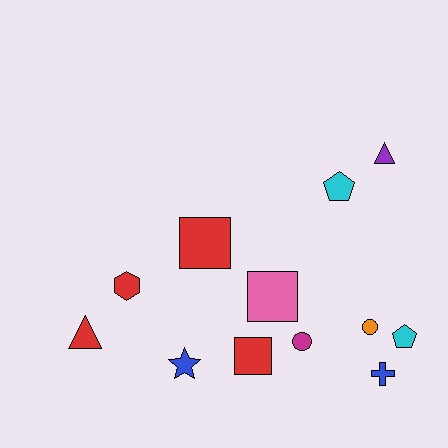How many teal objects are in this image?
There are no teal objects.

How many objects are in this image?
There are 12 objects.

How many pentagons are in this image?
There are 2 pentagons.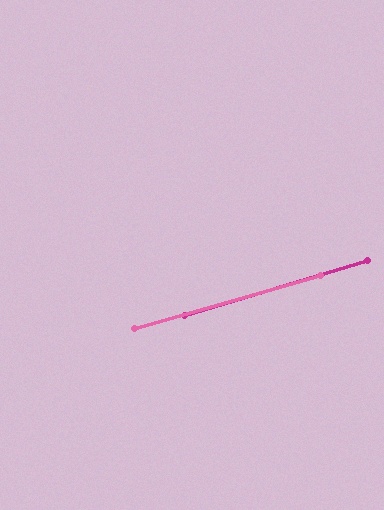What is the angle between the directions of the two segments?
Approximately 1 degree.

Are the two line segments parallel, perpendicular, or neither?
Parallel — their directions differ by only 0.7°.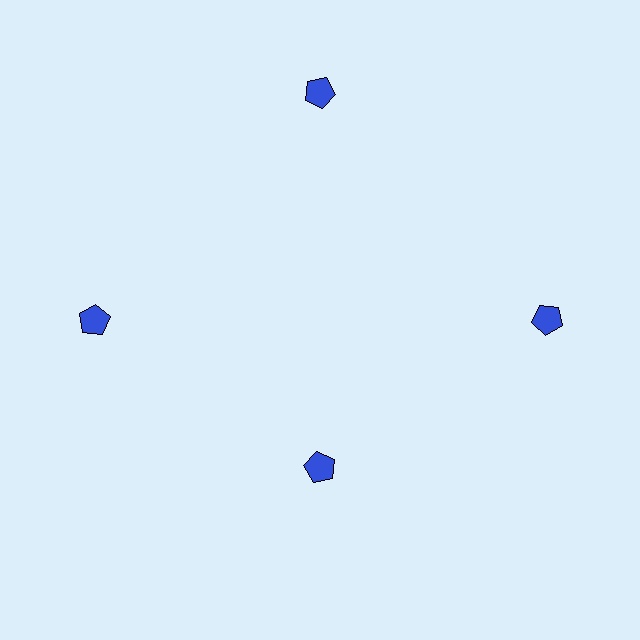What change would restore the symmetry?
The symmetry would be restored by moving it outward, back onto the ring so that all 4 pentagons sit at equal angles and equal distance from the center.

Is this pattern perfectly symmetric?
No. The 4 blue pentagons are arranged in a ring, but one element near the 6 o'clock position is pulled inward toward the center, breaking the 4-fold rotational symmetry.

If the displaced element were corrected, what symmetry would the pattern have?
It would have 4-fold rotational symmetry — the pattern would map onto itself every 90 degrees.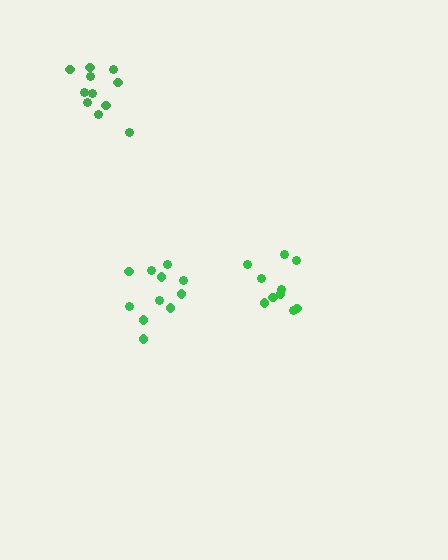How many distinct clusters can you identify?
There are 3 distinct clusters.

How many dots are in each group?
Group 1: 11 dots, Group 2: 10 dots, Group 3: 11 dots (32 total).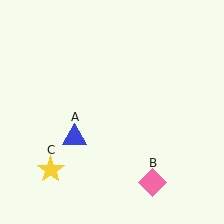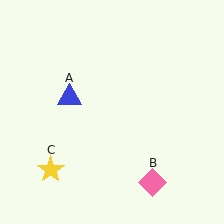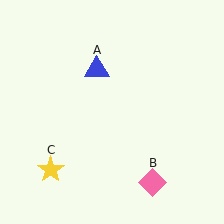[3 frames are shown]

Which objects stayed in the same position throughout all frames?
Pink diamond (object B) and yellow star (object C) remained stationary.